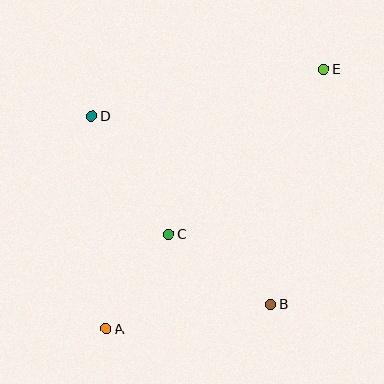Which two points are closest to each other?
Points A and C are closest to each other.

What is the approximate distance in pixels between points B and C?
The distance between B and C is approximately 124 pixels.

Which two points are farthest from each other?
Points A and E are farthest from each other.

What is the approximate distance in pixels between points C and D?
The distance between C and D is approximately 141 pixels.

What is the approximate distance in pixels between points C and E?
The distance between C and E is approximately 226 pixels.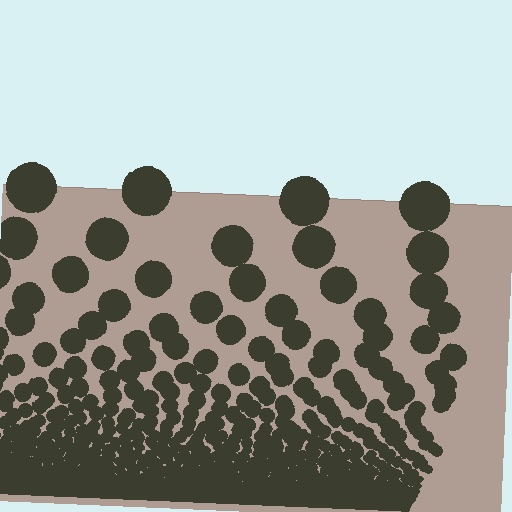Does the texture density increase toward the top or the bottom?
Density increases toward the bottom.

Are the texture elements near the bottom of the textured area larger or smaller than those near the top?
Smaller. The gradient is inverted — elements near the bottom are smaller and denser.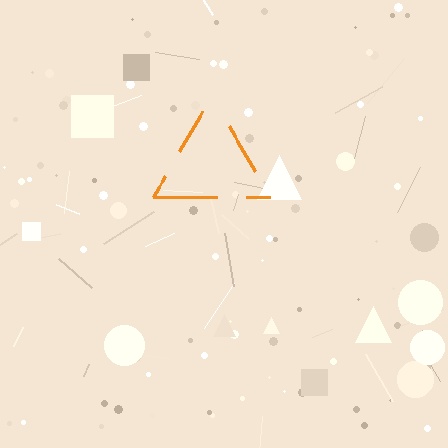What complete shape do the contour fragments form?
The contour fragments form a triangle.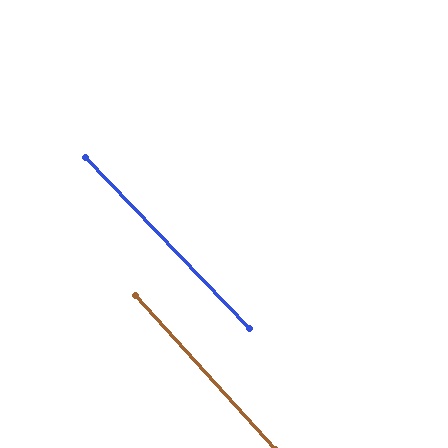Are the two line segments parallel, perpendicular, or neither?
Parallel — their directions differ by only 1.7°.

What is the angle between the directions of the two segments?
Approximately 2 degrees.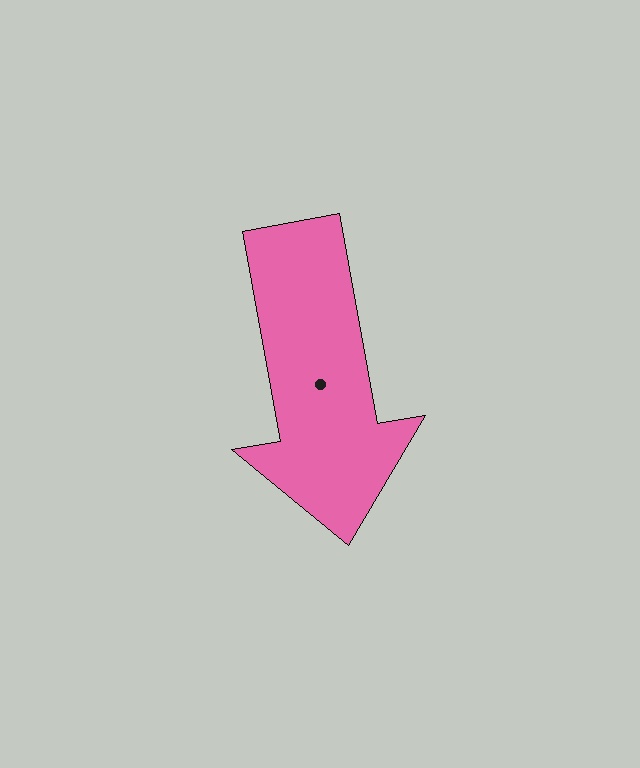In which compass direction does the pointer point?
South.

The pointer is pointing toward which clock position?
Roughly 6 o'clock.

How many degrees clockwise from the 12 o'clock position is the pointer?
Approximately 170 degrees.